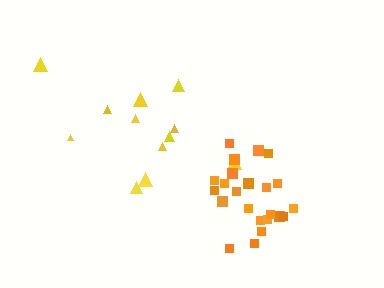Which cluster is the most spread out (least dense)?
Yellow.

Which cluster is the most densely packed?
Orange.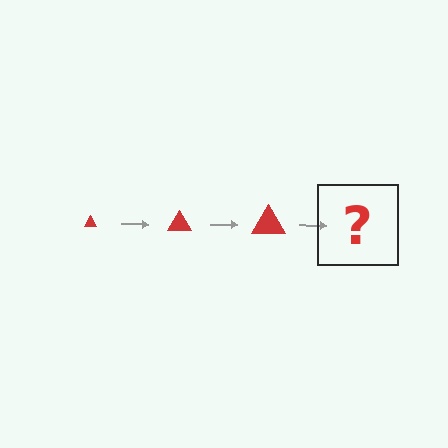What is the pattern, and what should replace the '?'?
The pattern is that the triangle gets progressively larger each step. The '?' should be a red triangle, larger than the previous one.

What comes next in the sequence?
The next element should be a red triangle, larger than the previous one.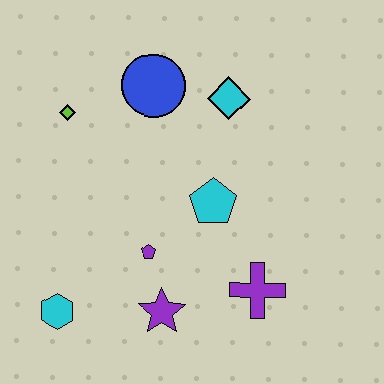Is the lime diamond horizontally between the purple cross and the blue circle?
No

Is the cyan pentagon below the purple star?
No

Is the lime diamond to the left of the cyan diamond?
Yes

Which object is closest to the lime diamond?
The blue circle is closest to the lime diamond.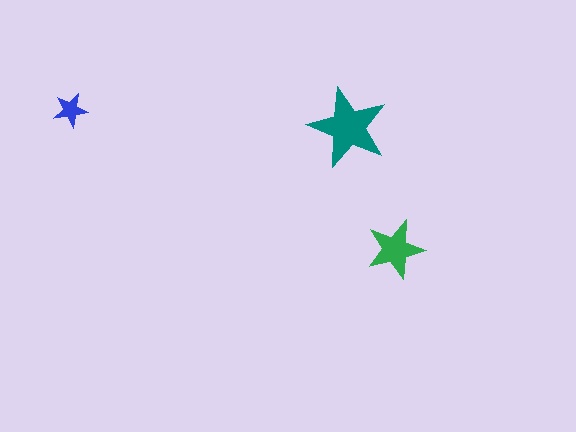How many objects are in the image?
There are 3 objects in the image.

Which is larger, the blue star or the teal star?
The teal one.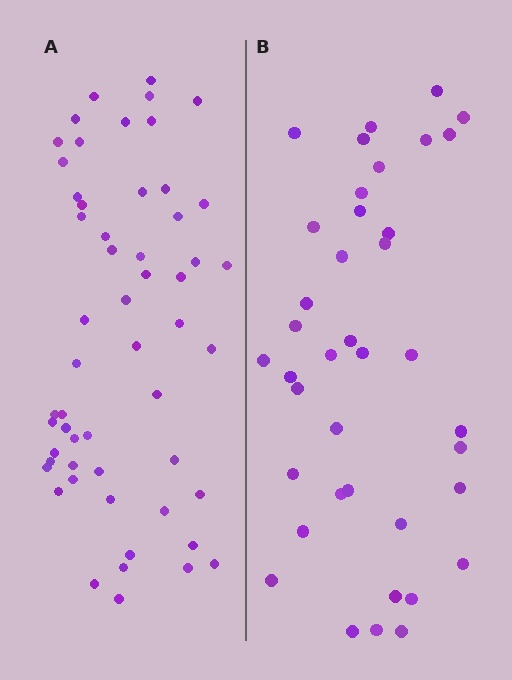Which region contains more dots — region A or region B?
Region A (the left region) has more dots.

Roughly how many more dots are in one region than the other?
Region A has approximately 15 more dots than region B.